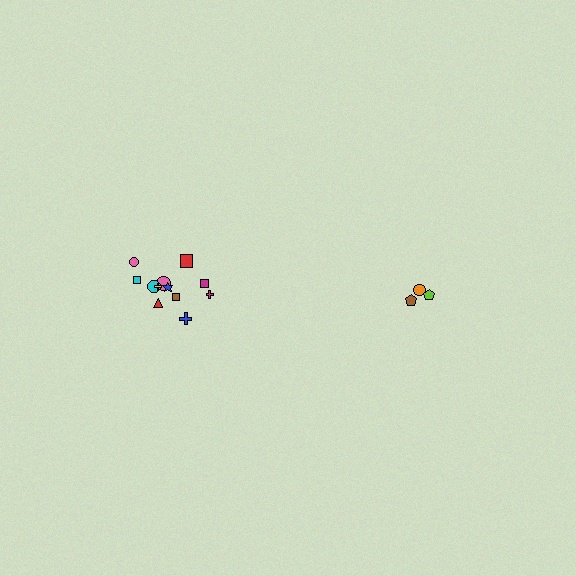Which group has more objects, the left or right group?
The left group.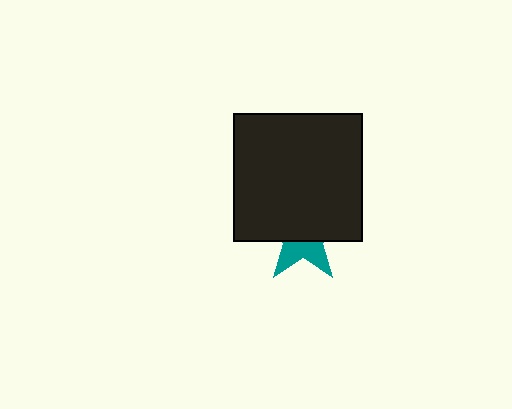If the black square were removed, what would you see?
You would see the complete teal star.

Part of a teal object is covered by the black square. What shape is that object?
It is a star.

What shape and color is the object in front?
The object in front is a black square.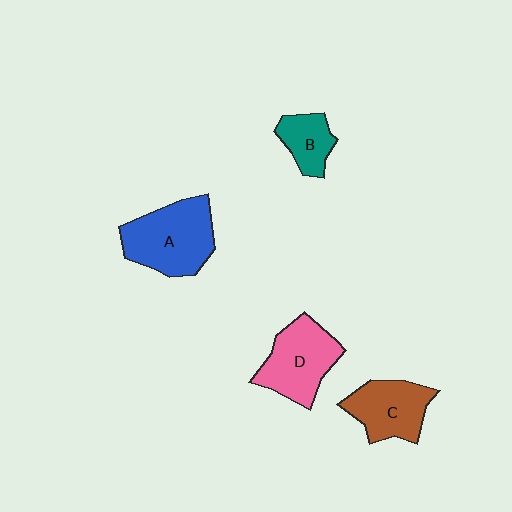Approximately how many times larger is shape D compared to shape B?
Approximately 1.8 times.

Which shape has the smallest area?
Shape B (teal).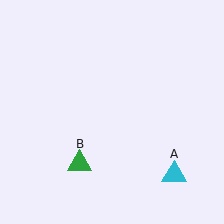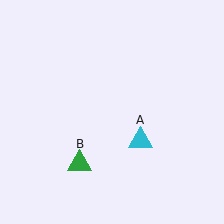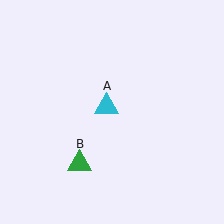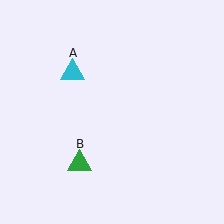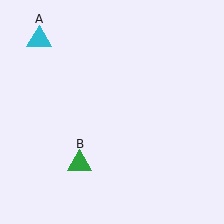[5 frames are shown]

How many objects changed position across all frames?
1 object changed position: cyan triangle (object A).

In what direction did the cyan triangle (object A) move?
The cyan triangle (object A) moved up and to the left.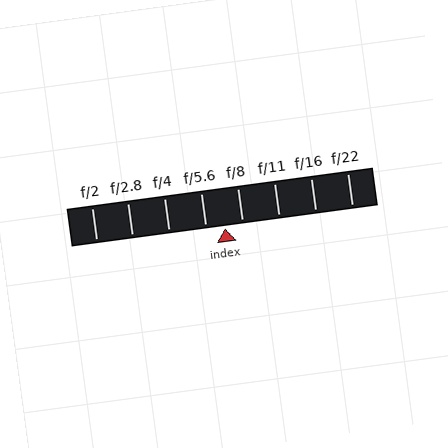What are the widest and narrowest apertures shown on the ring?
The widest aperture shown is f/2 and the narrowest is f/22.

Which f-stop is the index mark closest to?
The index mark is closest to f/8.